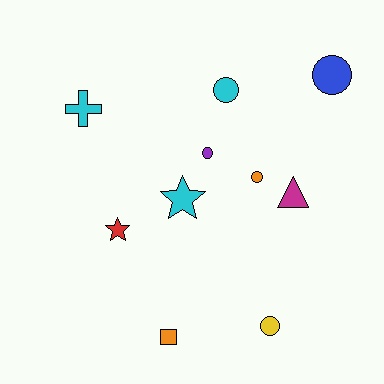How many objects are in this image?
There are 10 objects.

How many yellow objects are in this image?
There is 1 yellow object.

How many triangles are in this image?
There is 1 triangle.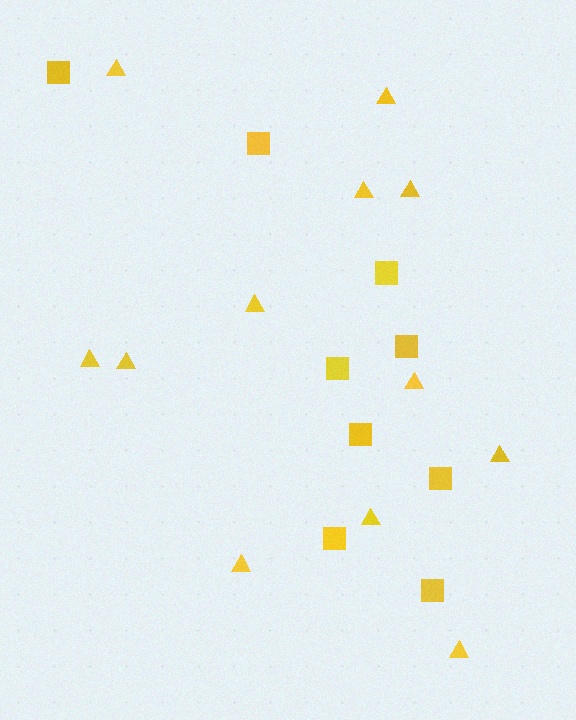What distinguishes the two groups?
There are 2 groups: one group of squares (9) and one group of triangles (12).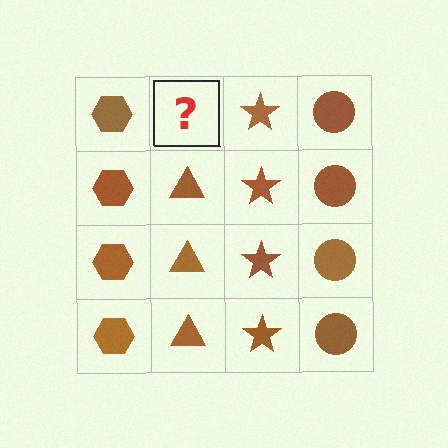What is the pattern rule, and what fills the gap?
The rule is that each column has a consistent shape. The gap should be filled with a brown triangle.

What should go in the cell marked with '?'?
The missing cell should contain a brown triangle.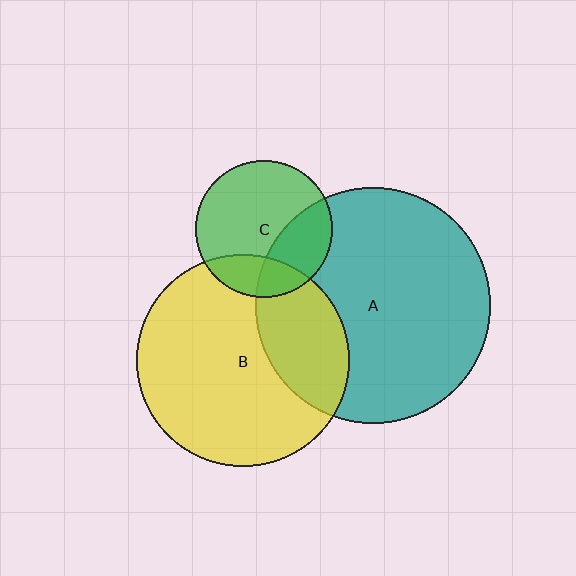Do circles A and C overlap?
Yes.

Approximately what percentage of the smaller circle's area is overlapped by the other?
Approximately 30%.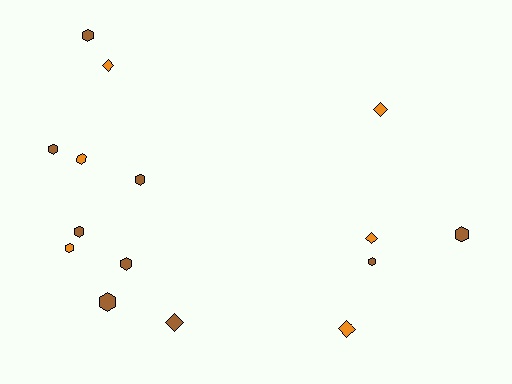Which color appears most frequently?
Brown, with 9 objects.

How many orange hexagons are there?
There are 2 orange hexagons.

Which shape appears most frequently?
Hexagon, with 10 objects.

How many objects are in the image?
There are 15 objects.